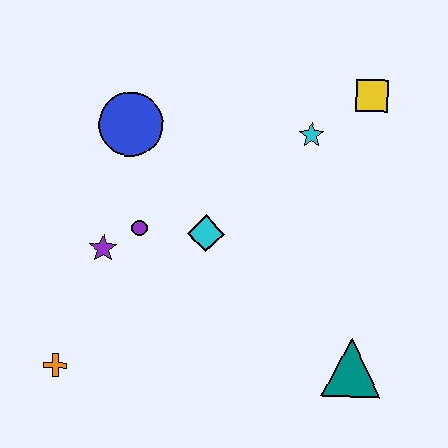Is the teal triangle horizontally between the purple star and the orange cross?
No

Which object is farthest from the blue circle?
The teal triangle is farthest from the blue circle.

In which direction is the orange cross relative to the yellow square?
The orange cross is to the left of the yellow square.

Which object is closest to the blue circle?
The purple circle is closest to the blue circle.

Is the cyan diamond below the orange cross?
No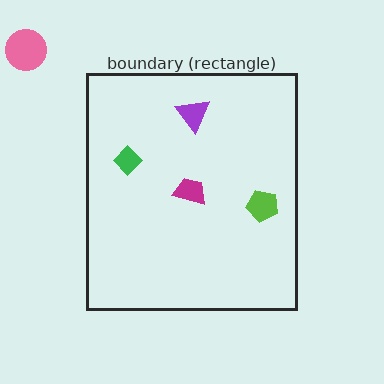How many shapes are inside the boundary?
4 inside, 1 outside.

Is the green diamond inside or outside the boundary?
Inside.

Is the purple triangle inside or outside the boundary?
Inside.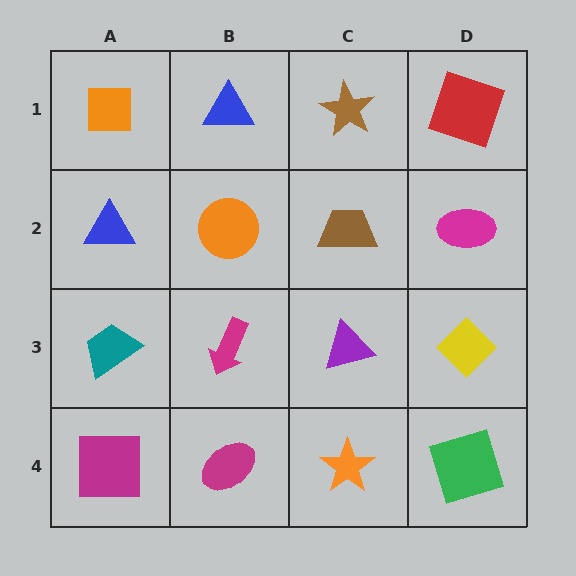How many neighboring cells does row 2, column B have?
4.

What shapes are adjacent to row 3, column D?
A magenta ellipse (row 2, column D), a green square (row 4, column D), a purple triangle (row 3, column C).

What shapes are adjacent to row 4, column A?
A teal trapezoid (row 3, column A), a magenta ellipse (row 4, column B).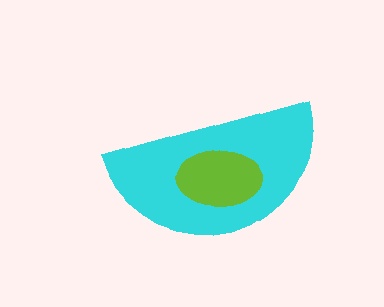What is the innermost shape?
The lime ellipse.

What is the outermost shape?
The cyan semicircle.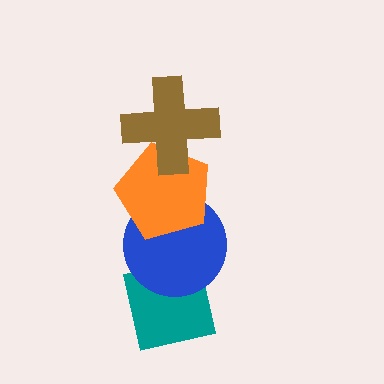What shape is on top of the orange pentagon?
The brown cross is on top of the orange pentagon.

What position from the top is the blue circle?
The blue circle is 3rd from the top.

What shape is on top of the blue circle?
The orange pentagon is on top of the blue circle.